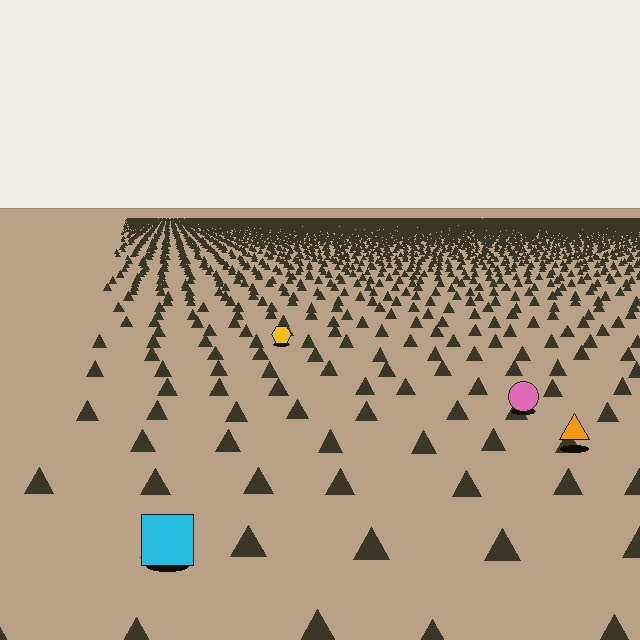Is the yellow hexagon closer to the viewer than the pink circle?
No. The pink circle is closer — you can tell from the texture gradient: the ground texture is coarser near it.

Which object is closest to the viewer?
The cyan square is closest. The texture marks near it are larger and more spread out.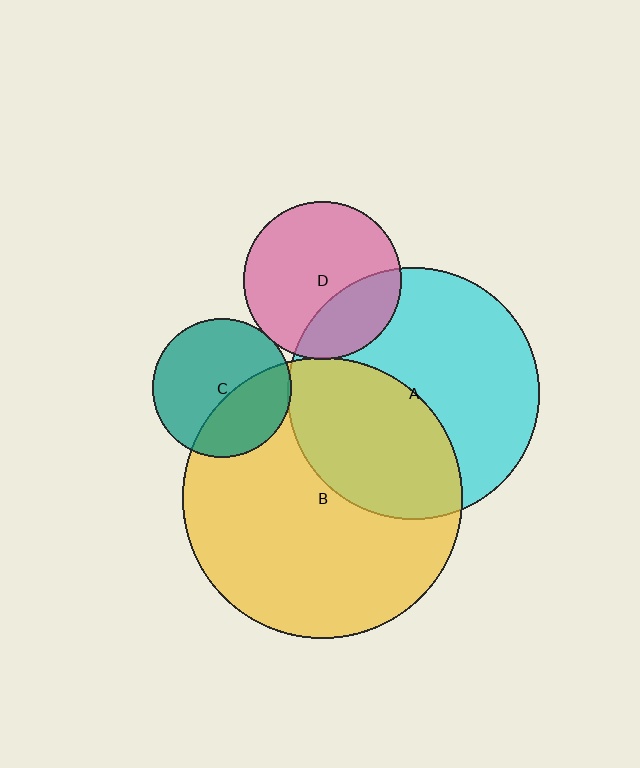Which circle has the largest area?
Circle B (yellow).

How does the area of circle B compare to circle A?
Approximately 1.2 times.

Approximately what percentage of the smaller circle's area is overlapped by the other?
Approximately 35%.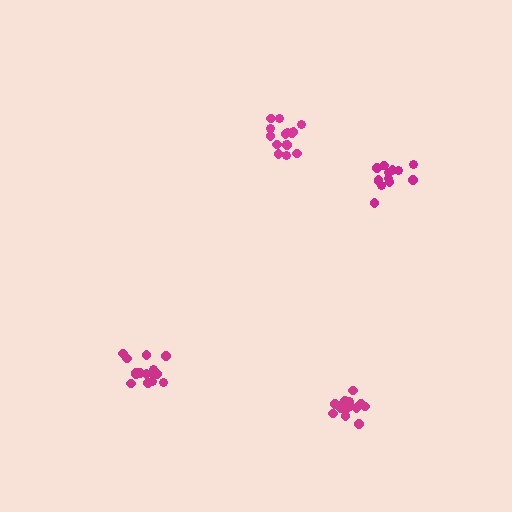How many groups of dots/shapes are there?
There are 4 groups.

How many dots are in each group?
Group 1: 16 dots, Group 2: 14 dots, Group 3: 15 dots, Group 4: 13 dots (58 total).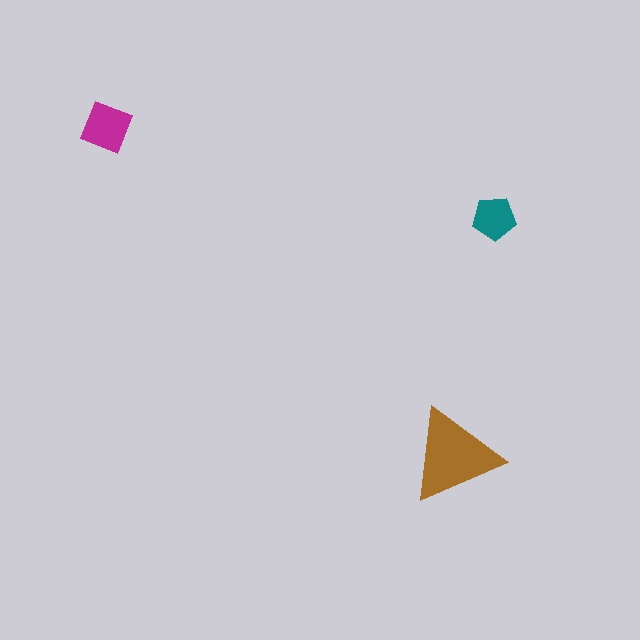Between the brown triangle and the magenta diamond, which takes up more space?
The brown triangle.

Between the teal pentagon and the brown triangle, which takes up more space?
The brown triangle.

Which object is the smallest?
The teal pentagon.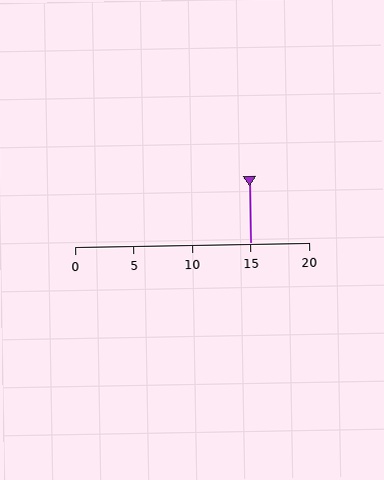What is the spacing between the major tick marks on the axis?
The major ticks are spaced 5 apart.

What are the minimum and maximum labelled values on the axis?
The axis runs from 0 to 20.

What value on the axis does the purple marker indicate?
The marker indicates approximately 15.